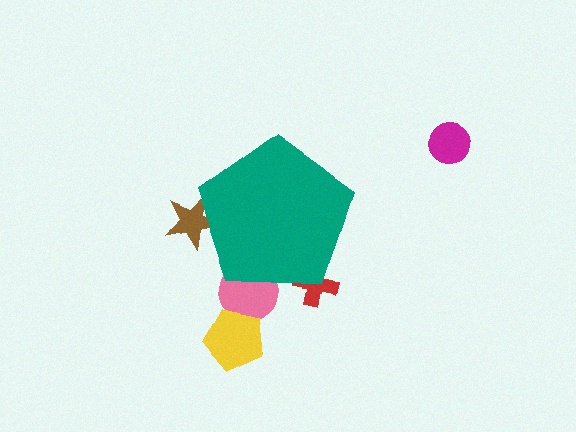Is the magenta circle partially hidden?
No, the magenta circle is fully visible.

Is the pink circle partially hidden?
Yes, the pink circle is partially hidden behind the teal pentagon.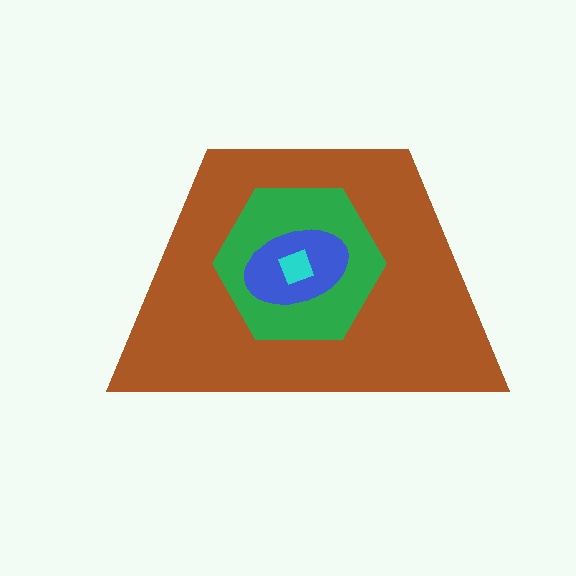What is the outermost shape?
The brown trapezoid.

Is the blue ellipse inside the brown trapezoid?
Yes.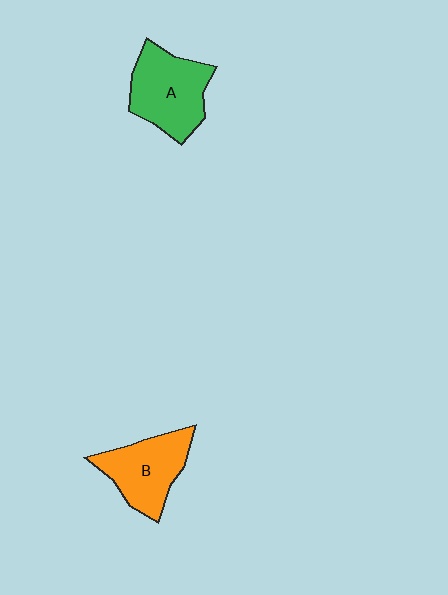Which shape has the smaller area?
Shape B (orange).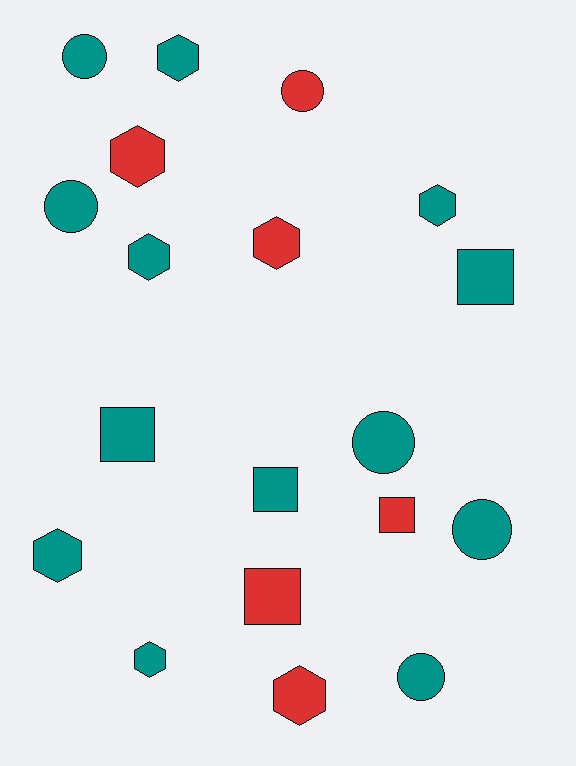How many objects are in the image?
There are 19 objects.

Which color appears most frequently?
Teal, with 13 objects.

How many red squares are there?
There are 2 red squares.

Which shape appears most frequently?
Hexagon, with 8 objects.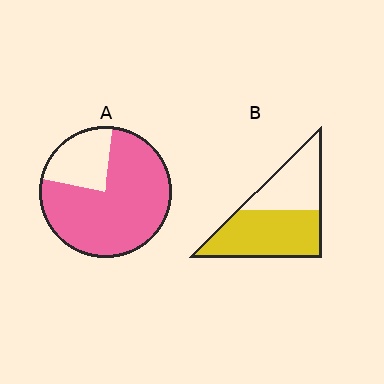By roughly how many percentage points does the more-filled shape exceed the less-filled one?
By roughly 15 percentage points (A over B).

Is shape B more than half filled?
Yes.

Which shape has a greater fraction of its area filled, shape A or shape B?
Shape A.